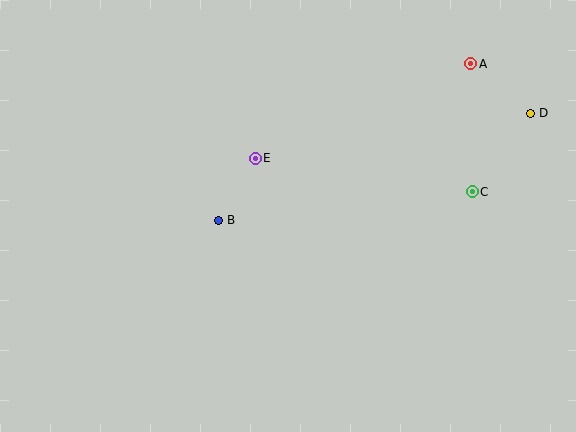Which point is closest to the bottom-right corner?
Point C is closest to the bottom-right corner.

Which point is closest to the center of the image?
Point E at (255, 158) is closest to the center.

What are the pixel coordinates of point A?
Point A is at (471, 64).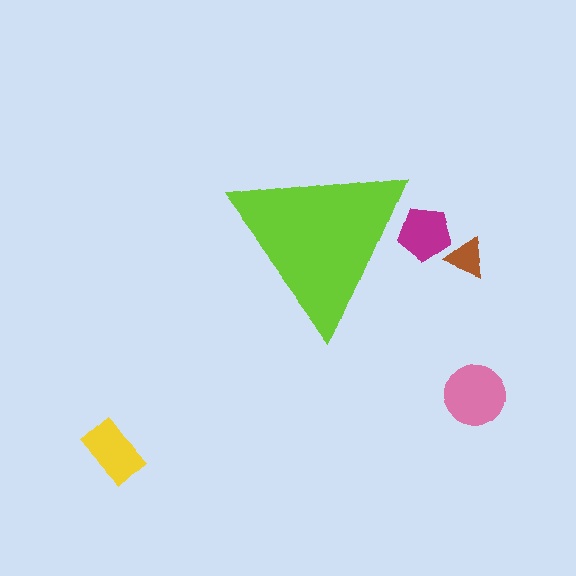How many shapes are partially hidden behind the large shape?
1 shape is partially hidden.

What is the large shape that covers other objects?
A lime triangle.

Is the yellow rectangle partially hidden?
No, the yellow rectangle is fully visible.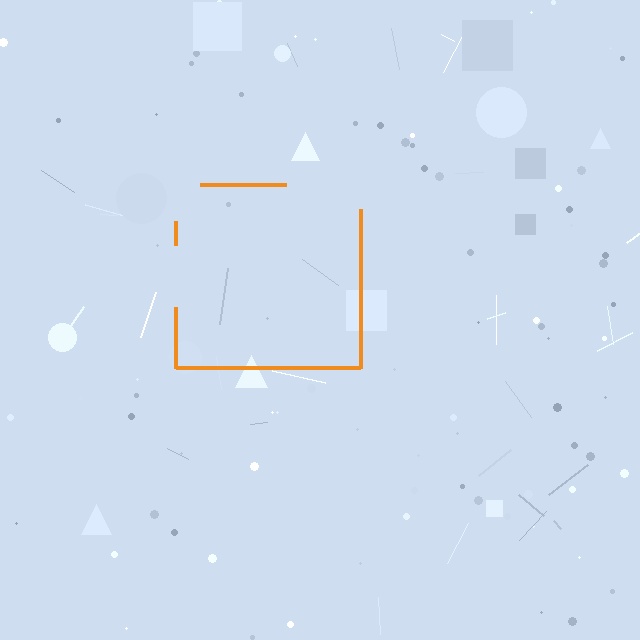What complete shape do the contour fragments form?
The contour fragments form a square.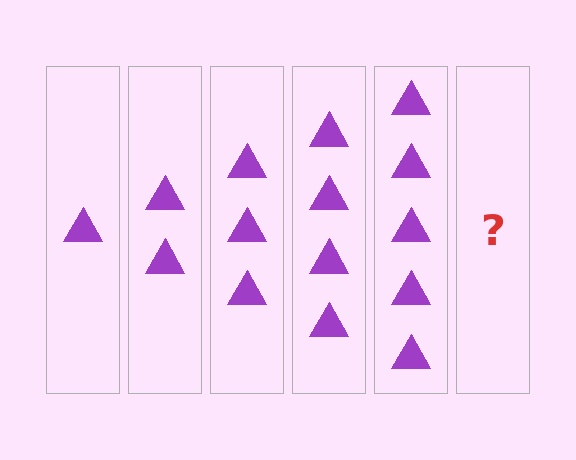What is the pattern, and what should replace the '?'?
The pattern is that each step adds one more triangle. The '?' should be 6 triangles.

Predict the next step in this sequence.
The next step is 6 triangles.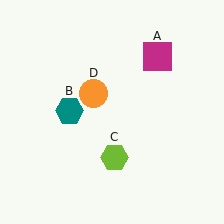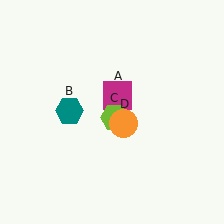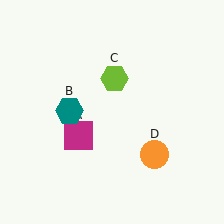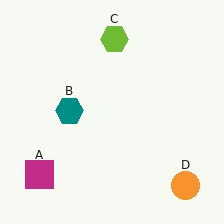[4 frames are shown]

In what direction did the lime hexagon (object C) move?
The lime hexagon (object C) moved up.